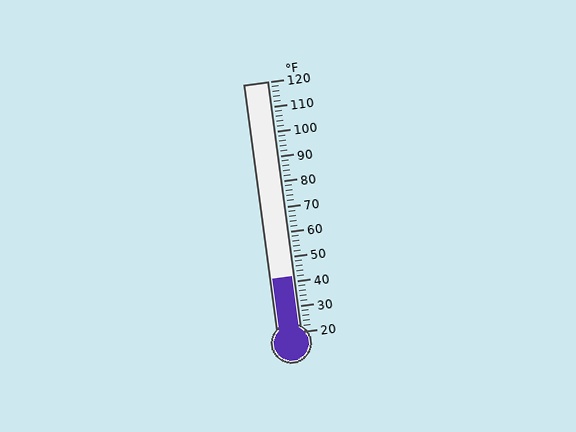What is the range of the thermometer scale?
The thermometer scale ranges from 20°F to 120°F.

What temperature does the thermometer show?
The thermometer shows approximately 42°F.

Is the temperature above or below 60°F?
The temperature is below 60°F.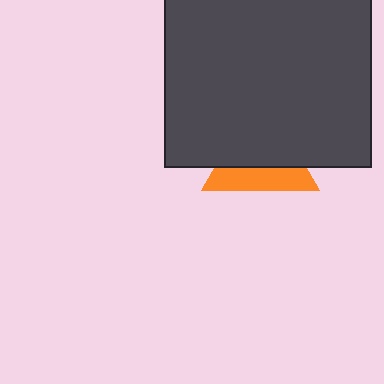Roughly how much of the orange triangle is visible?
A small part of it is visible (roughly 41%).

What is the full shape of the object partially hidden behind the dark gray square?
The partially hidden object is an orange triangle.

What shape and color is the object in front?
The object in front is a dark gray square.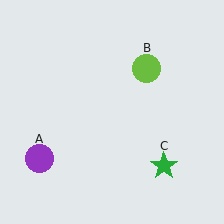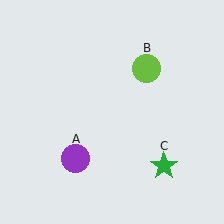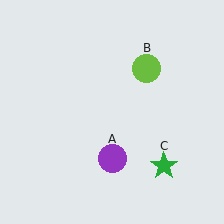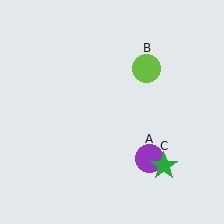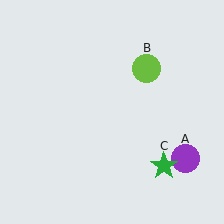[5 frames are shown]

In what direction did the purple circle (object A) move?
The purple circle (object A) moved right.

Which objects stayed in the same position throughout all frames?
Lime circle (object B) and green star (object C) remained stationary.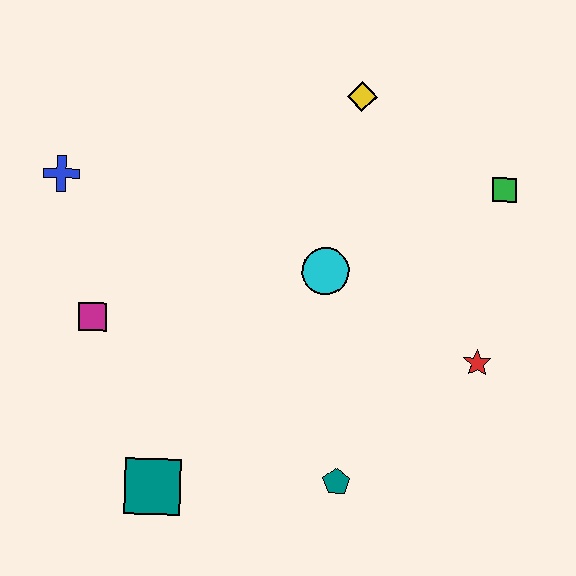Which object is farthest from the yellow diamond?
The teal square is farthest from the yellow diamond.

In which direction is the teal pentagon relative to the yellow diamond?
The teal pentagon is below the yellow diamond.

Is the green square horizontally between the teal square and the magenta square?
No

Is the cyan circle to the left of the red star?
Yes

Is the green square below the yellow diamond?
Yes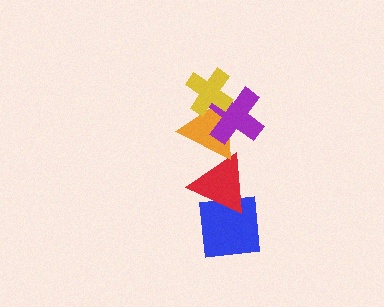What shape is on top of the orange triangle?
The purple cross is on top of the orange triangle.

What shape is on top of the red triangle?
The orange triangle is on top of the red triangle.